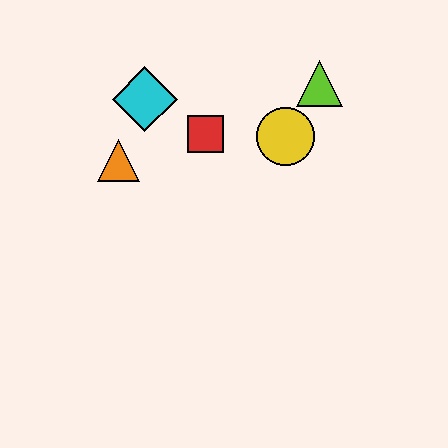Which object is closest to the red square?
The cyan diamond is closest to the red square.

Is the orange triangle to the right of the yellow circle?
No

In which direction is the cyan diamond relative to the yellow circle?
The cyan diamond is to the left of the yellow circle.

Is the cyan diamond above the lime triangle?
No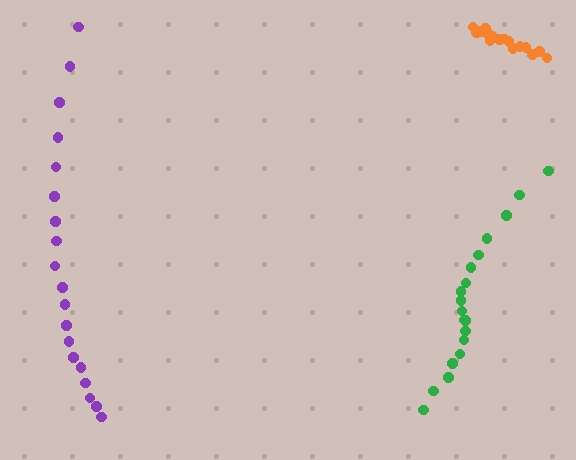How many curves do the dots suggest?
There are 3 distinct paths.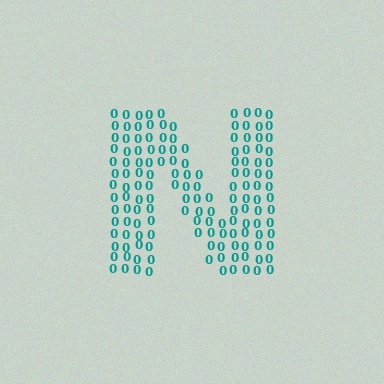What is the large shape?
The large shape is the letter N.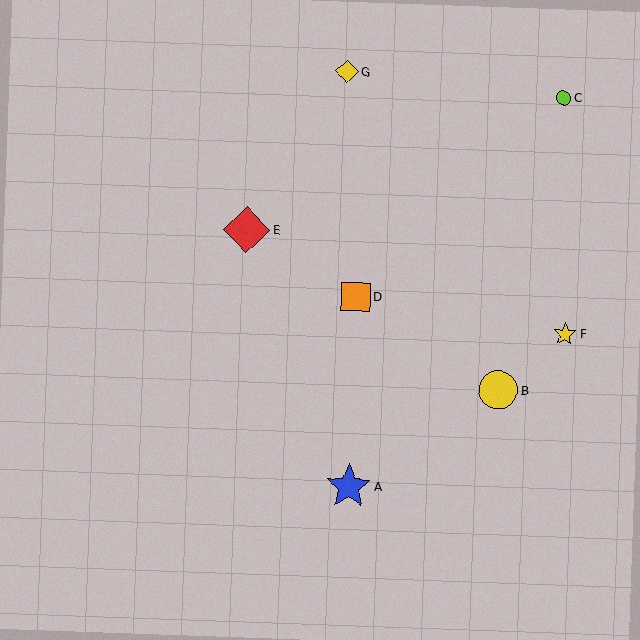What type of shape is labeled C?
Shape C is a lime circle.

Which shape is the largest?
The red diamond (labeled E) is the largest.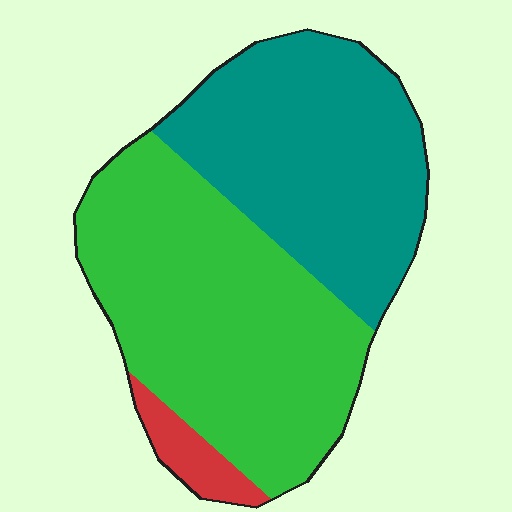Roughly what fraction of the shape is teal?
Teal covers roughly 40% of the shape.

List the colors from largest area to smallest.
From largest to smallest: green, teal, red.